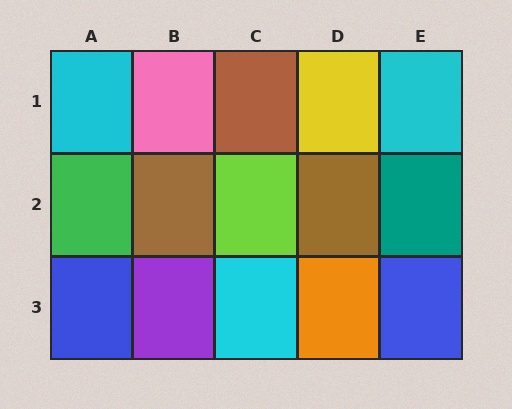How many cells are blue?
2 cells are blue.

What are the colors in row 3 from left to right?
Blue, purple, cyan, orange, blue.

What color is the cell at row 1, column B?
Pink.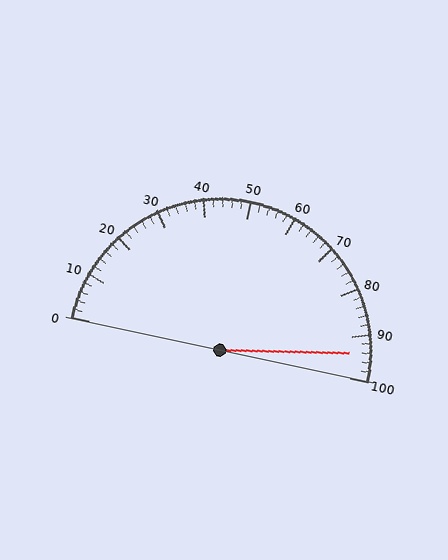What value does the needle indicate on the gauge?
The needle indicates approximately 94.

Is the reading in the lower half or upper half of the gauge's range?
The reading is in the upper half of the range (0 to 100).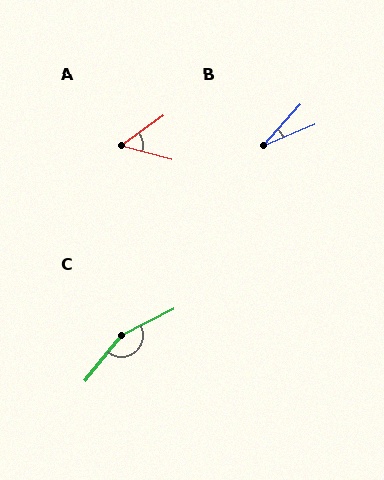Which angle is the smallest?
B, at approximately 26 degrees.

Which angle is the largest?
C, at approximately 156 degrees.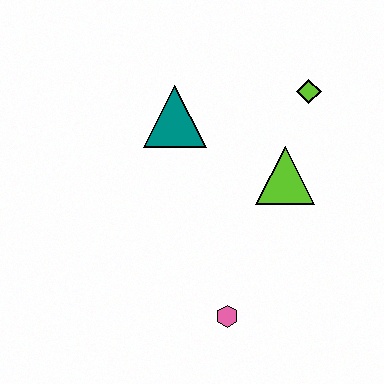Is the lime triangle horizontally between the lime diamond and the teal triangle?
Yes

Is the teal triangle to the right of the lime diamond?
No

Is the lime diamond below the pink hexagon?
No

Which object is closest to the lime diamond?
The lime triangle is closest to the lime diamond.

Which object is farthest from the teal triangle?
The pink hexagon is farthest from the teal triangle.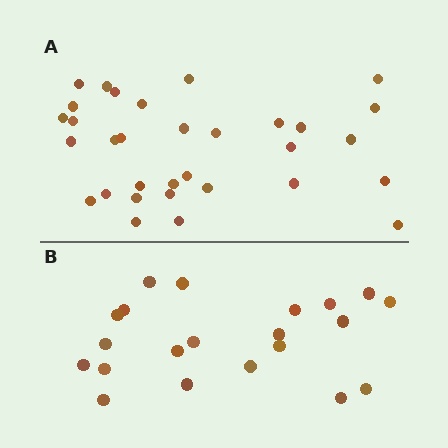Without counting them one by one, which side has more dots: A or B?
Region A (the top region) has more dots.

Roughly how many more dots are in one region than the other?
Region A has roughly 12 or so more dots than region B.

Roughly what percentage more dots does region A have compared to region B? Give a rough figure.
About 50% more.